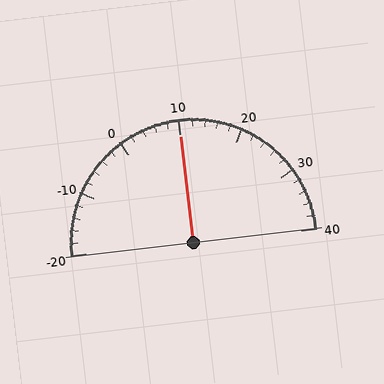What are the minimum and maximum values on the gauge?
The gauge ranges from -20 to 40.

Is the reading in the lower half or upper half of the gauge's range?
The reading is in the upper half of the range (-20 to 40).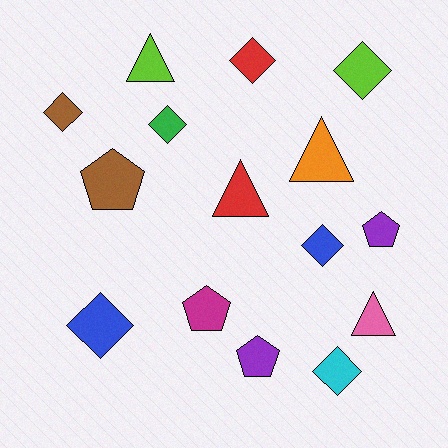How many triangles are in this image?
There are 4 triangles.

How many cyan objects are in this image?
There is 1 cyan object.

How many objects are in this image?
There are 15 objects.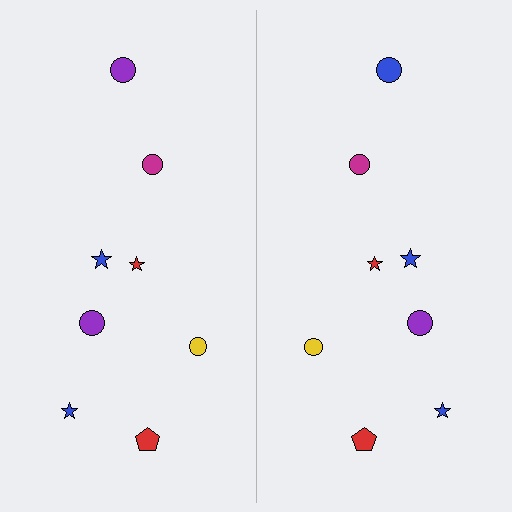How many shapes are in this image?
There are 16 shapes in this image.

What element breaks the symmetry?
The blue circle on the right side breaks the symmetry — its mirror counterpart is purple.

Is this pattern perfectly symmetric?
No, the pattern is not perfectly symmetric. The blue circle on the right side breaks the symmetry — its mirror counterpart is purple.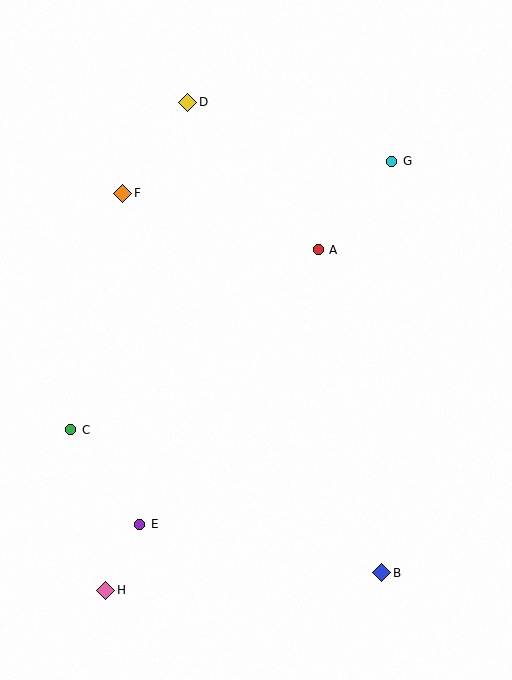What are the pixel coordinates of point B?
Point B is at (382, 573).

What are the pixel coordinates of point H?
Point H is at (106, 590).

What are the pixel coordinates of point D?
Point D is at (188, 102).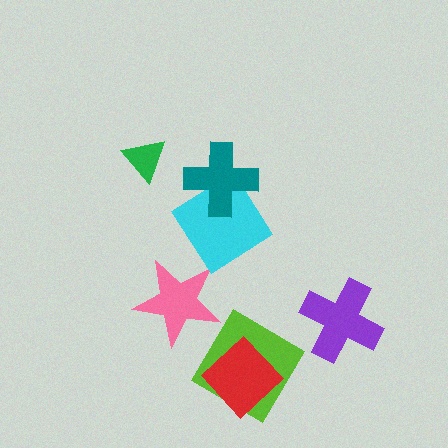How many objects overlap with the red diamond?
1 object overlaps with the red diamond.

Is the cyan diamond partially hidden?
Yes, it is partially covered by another shape.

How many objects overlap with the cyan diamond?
1 object overlaps with the cyan diamond.